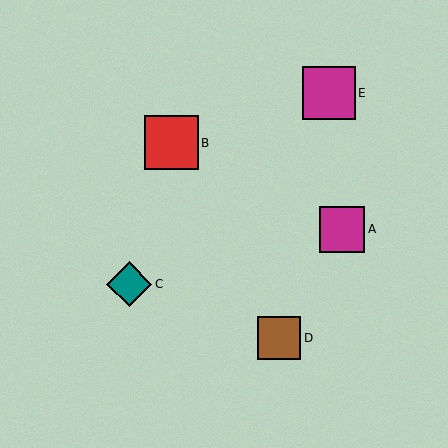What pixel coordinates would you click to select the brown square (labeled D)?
Click at (279, 338) to select the brown square D.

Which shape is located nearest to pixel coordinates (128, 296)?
The teal diamond (labeled C) at (129, 284) is nearest to that location.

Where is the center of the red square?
The center of the red square is at (172, 143).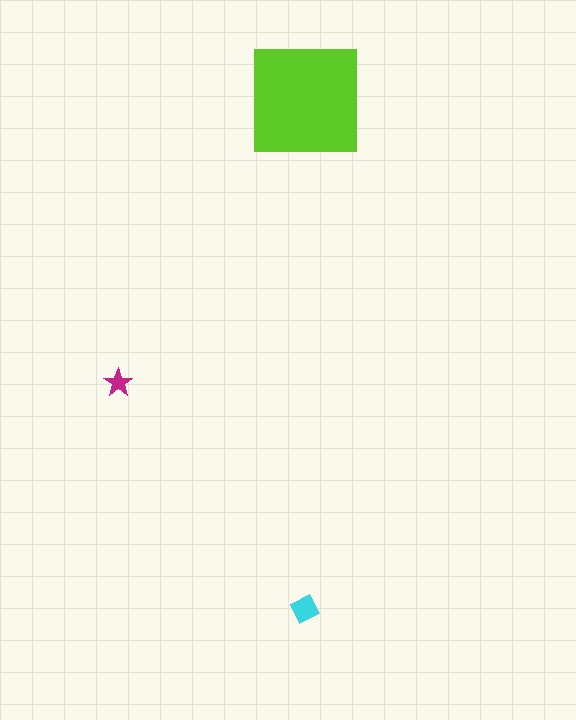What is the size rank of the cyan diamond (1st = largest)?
2nd.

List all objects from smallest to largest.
The magenta star, the cyan diamond, the lime square.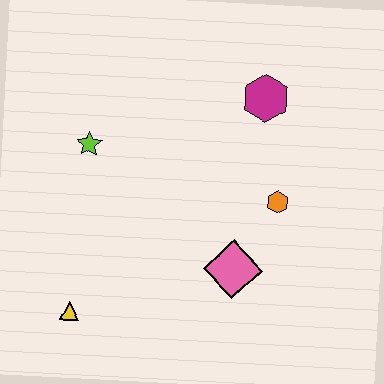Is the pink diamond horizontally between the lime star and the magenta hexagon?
Yes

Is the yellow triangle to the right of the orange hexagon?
No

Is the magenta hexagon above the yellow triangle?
Yes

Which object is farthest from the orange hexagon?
The yellow triangle is farthest from the orange hexagon.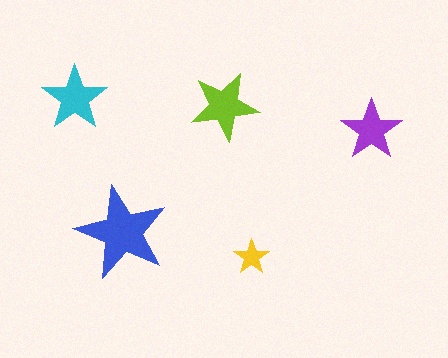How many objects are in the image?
There are 5 objects in the image.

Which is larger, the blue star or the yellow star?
The blue one.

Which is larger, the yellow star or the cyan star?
The cyan one.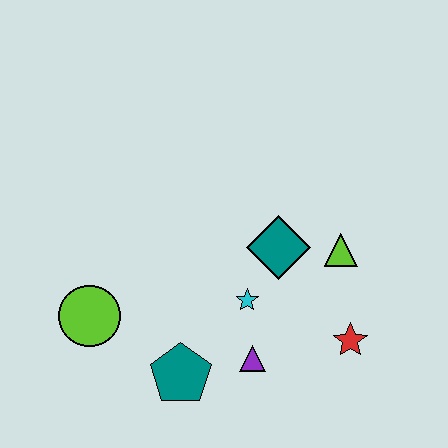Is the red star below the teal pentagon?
No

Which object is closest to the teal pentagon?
The purple triangle is closest to the teal pentagon.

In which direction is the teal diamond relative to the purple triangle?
The teal diamond is above the purple triangle.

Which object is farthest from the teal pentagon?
The lime triangle is farthest from the teal pentagon.